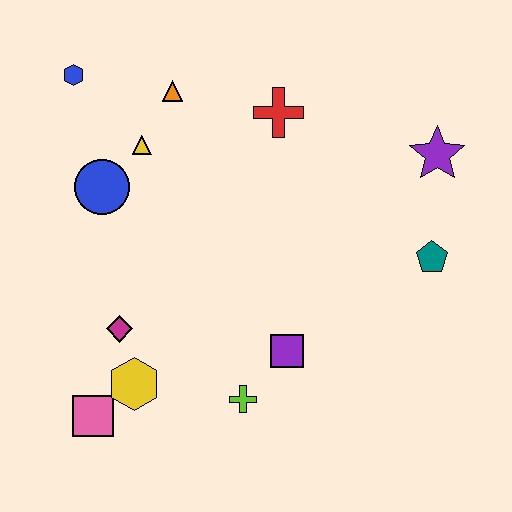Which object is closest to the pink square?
The yellow hexagon is closest to the pink square.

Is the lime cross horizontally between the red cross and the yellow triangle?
Yes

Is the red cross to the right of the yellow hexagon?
Yes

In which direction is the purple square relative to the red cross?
The purple square is below the red cross.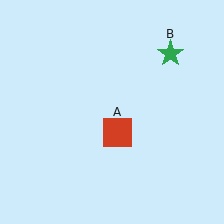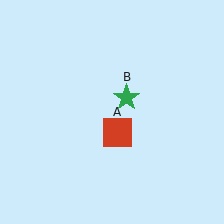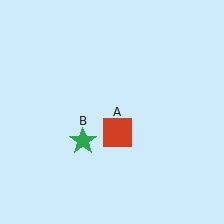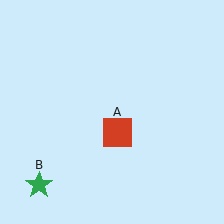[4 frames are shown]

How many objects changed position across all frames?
1 object changed position: green star (object B).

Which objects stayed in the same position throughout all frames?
Red square (object A) remained stationary.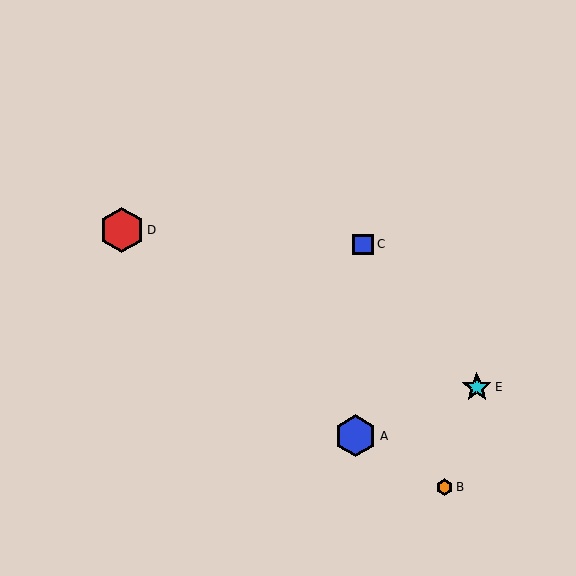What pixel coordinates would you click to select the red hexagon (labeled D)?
Click at (122, 230) to select the red hexagon D.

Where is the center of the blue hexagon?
The center of the blue hexagon is at (356, 436).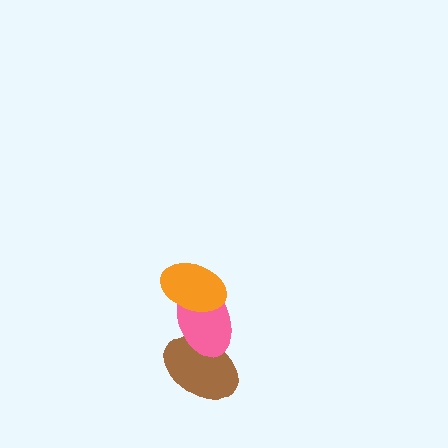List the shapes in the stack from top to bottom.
From top to bottom: the orange ellipse, the pink ellipse, the brown ellipse.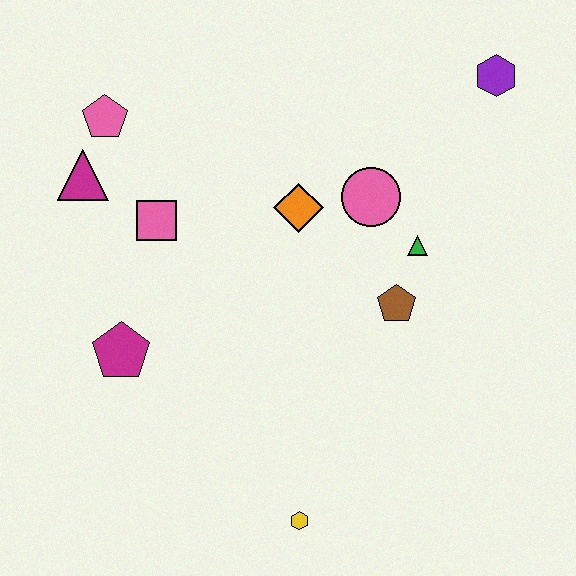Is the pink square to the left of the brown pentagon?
Yes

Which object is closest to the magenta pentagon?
The pink square is closest to the magenta pentagon.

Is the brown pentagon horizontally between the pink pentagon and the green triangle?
Yes